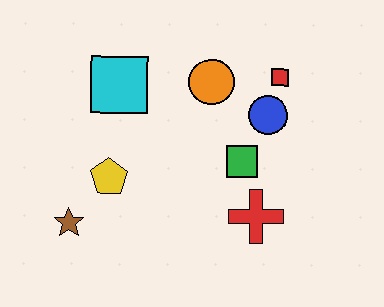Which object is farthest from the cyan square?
The red cross is farthest from the cyan square.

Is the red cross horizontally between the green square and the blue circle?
Yes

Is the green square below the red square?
Yes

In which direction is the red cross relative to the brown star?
The red cross is to the right of the brown star.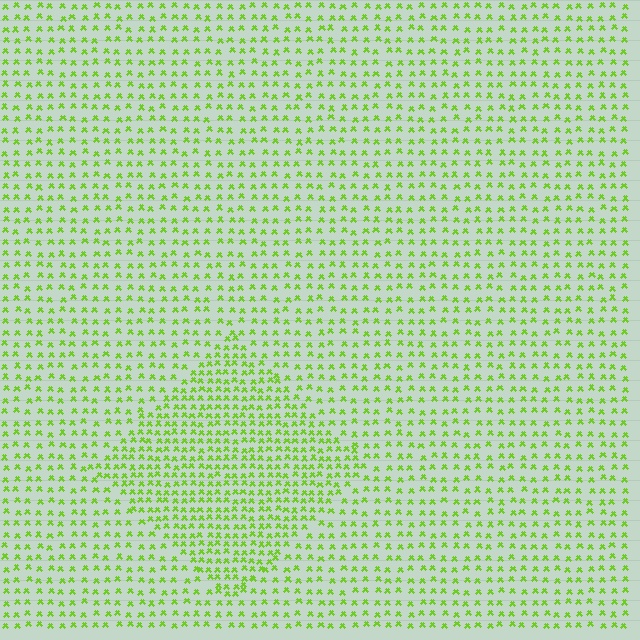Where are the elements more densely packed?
The elements are more densely packed inside the diamond boundary.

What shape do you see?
I see a diamond.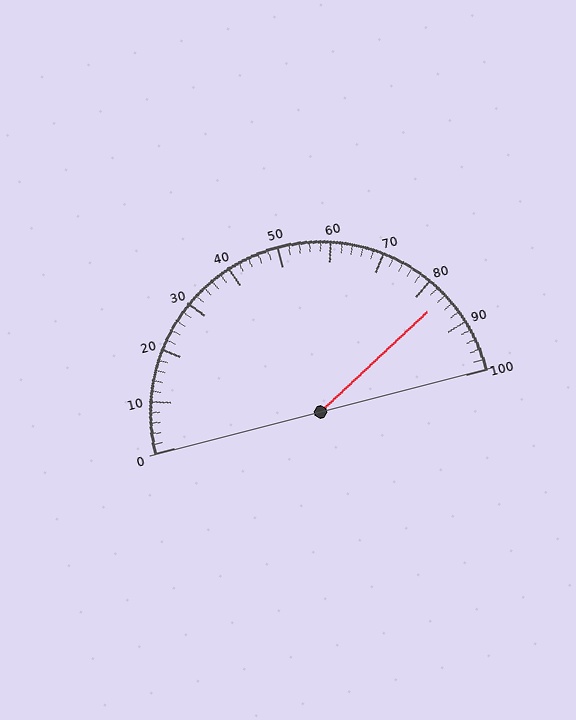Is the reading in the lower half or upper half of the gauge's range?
The reading is in the upper half of the range (0 to 100).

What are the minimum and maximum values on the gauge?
The gauge ranges from 0 to 100.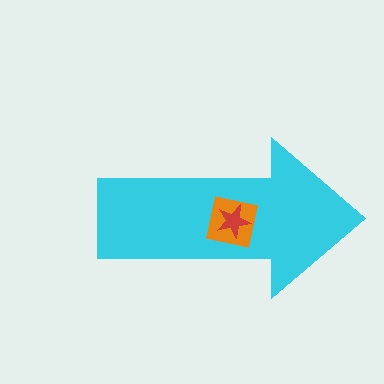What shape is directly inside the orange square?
The red star.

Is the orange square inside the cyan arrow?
Yes.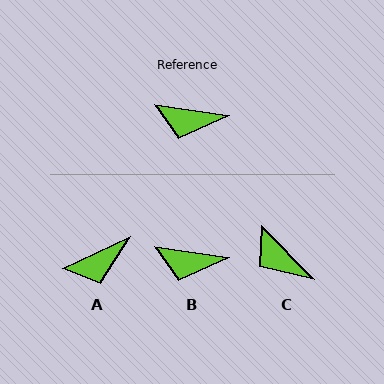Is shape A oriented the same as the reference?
No, it is off by about 33 degrees.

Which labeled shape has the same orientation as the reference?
B.